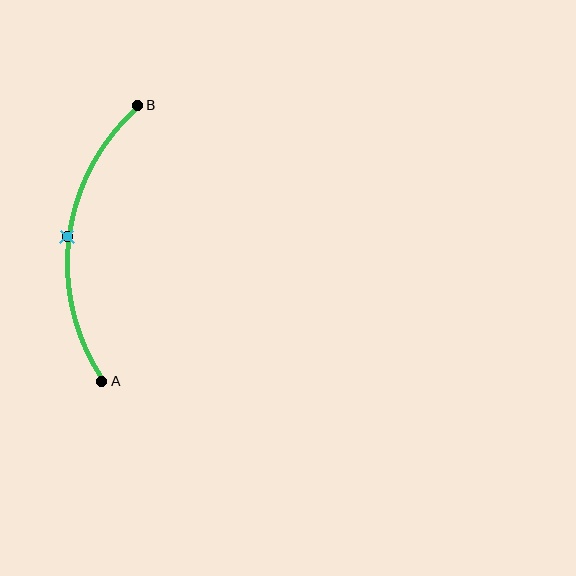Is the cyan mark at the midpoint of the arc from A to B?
Yes. The cyan mark lies on the arc at equal arc-length from both A and B — it is the arc midpoint.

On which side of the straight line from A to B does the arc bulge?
The arc bulges to the left of the straight line connecting A and B.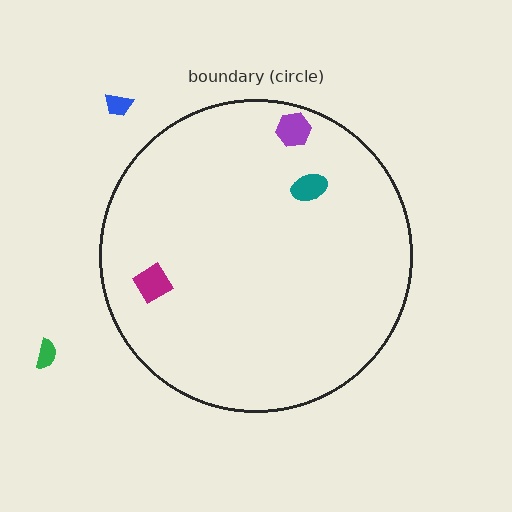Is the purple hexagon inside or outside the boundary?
Inside.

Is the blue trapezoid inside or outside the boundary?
Outside.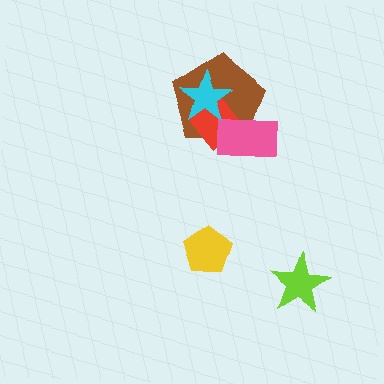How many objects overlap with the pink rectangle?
2 objects overlap with the pink rectangle.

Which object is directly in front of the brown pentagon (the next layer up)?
The red diamond is directly in front of the brown pentagon.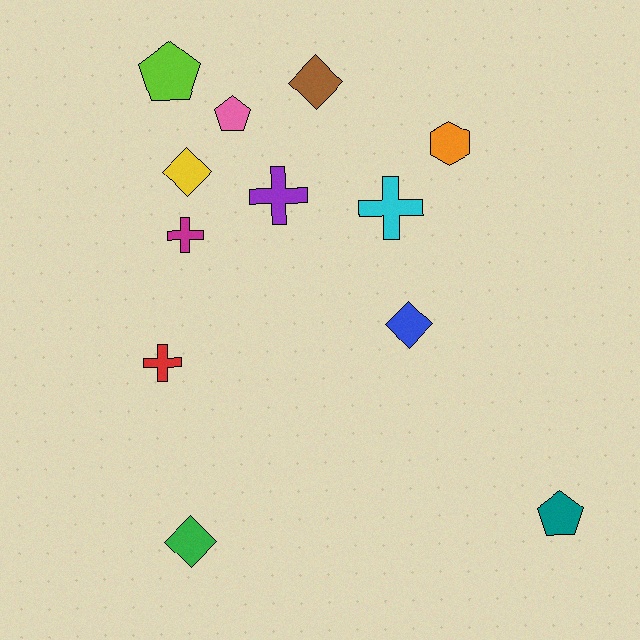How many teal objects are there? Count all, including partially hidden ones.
There is 1 teal object.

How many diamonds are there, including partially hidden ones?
There are 4 diamonds.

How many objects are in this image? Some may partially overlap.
There are 12 objects.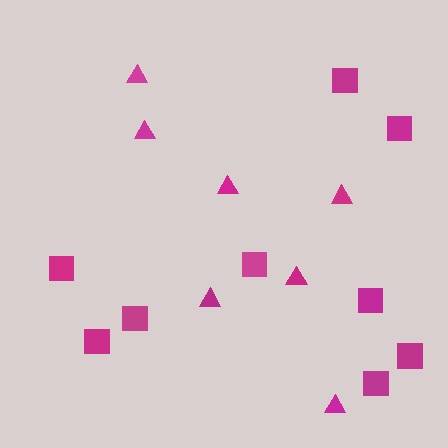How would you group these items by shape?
There are 2 groups: one group of triangles (7) and one group of squares (9).